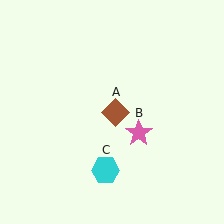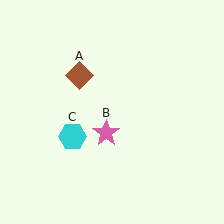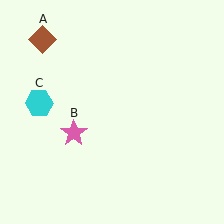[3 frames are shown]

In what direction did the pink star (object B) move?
The pink star (object B) moved left.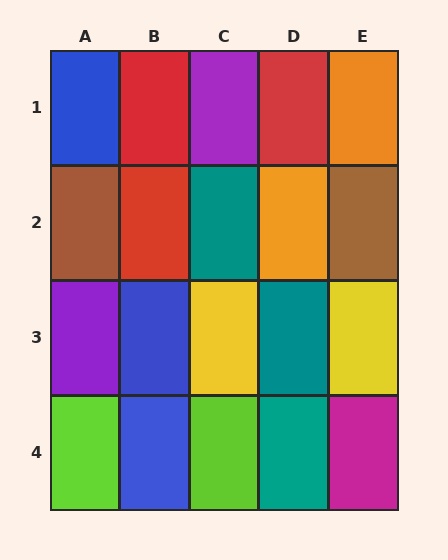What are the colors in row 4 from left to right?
Lime, blue, lime, teal, magenta.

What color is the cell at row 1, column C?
Purple.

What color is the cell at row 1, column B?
Red.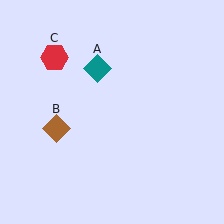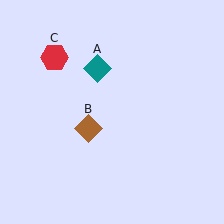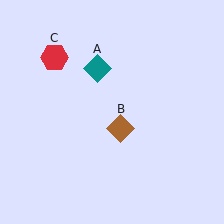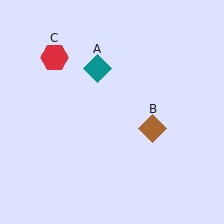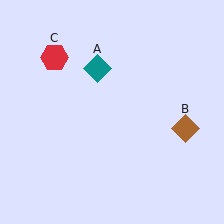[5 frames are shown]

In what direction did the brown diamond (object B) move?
The brown diamond (object B) moved right.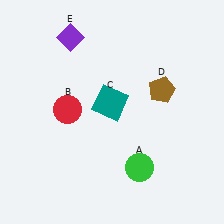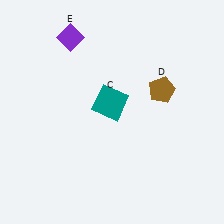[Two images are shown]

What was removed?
The red circle (B), the green circle (A) were removed in Image 2.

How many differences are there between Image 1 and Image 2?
There are 2 differences between the two images.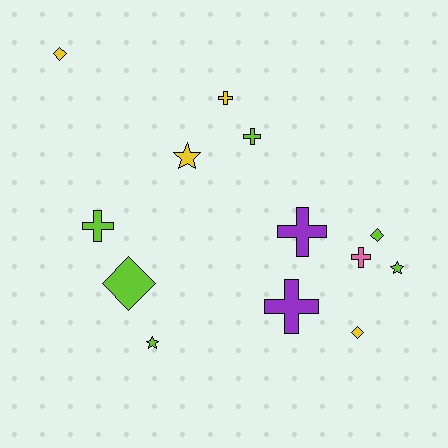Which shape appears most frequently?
Cross, with 6 objects.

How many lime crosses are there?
There are 2 lime crosses.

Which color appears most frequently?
Lime, with 6 objects.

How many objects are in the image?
There are 13 objects.